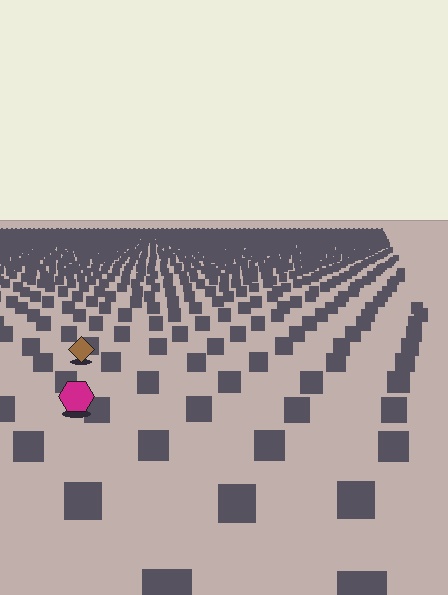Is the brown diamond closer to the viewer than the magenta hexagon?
No. The magenta hexagon is closer — you can tell from the texture gradient: the ground texture is coarser near it.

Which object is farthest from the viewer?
The brown diamond is farthest from the viewer. It appears smaller and the ground texture around it is denser.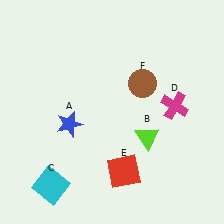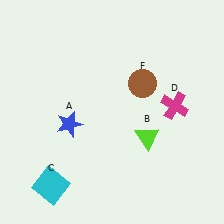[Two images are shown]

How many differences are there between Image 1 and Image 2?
There is 1 difference between the two images.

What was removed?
The red square (E) was removed in Image 2.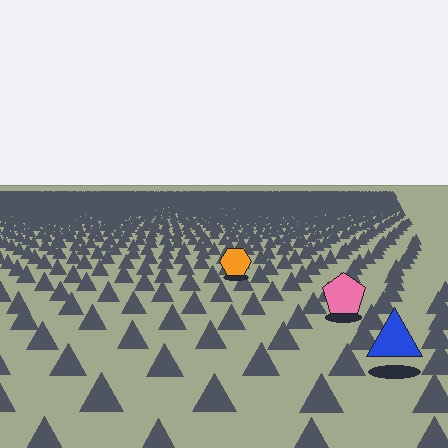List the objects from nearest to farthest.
From nearest to farthest: the blue triangle, the pink pentagon, the orange hexagon.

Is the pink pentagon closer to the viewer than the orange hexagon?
Yes. The pink pentagon is closer — you can tell from the texture gradient: the ground texture is coarser near it.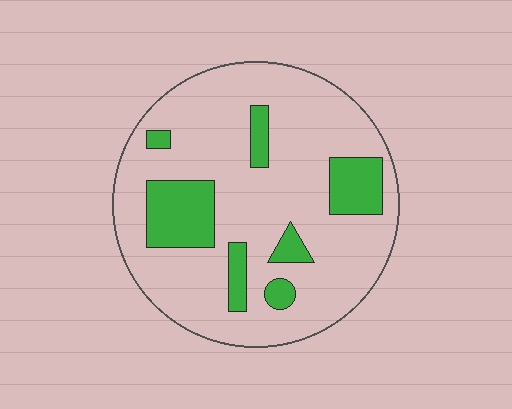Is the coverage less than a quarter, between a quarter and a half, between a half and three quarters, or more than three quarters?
Less than a quarter.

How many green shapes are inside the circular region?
7.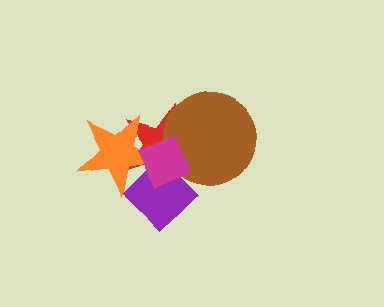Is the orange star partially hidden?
Yes, it is partially covered by another shape.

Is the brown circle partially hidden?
Yes, it is partially covered by another shape.